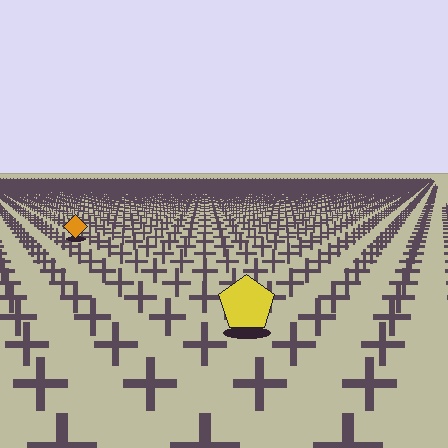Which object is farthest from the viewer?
The orange diamond is farthest from the viewer. It appears smaller and the ground texture around it is denser.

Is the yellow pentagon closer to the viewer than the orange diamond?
Yes. The yellow pentagon is closer — you can tell from the texture gradient: the ground texture is coarser near it.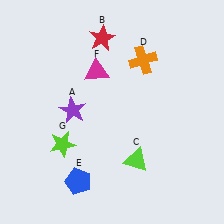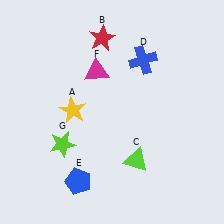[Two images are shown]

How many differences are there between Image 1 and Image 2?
There are 2 differences between the two images.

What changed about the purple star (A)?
In Image 1, A is purple. In Image 2, it changed to yellow.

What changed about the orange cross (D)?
In Image 1, D is orange. In Image 2, it changed to blue.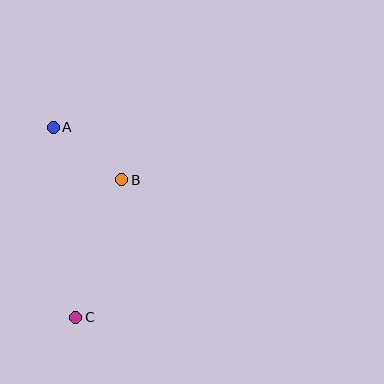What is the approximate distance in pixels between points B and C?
The distance between B and C is approximately 145 pixels.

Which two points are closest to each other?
Points A and B are closest to each other.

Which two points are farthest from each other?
Points A and C are farthest from each other.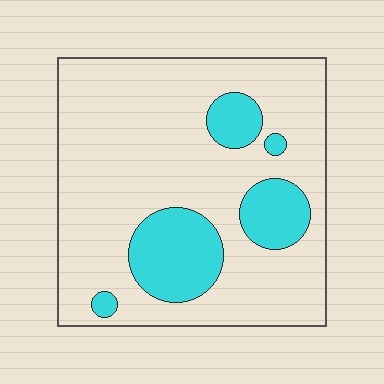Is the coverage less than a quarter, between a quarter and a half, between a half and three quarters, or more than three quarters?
Less than a quarter.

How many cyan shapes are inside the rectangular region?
5.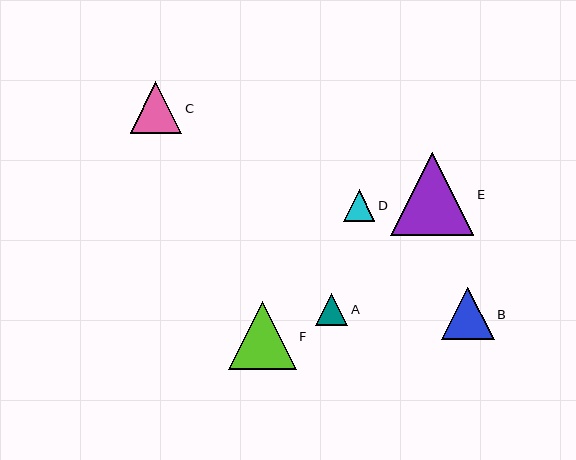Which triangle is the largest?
Triangle E is the largest with a size of approximately 83 pixels.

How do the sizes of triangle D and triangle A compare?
Triangle D and triangle A are approximately the same size.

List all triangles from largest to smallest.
From largest to smallest: E, F, B, C, D, A.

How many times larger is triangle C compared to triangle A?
Triangle C is approximately 1.6 times the size of triangle A.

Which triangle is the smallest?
Triangle A is the smallest with a size of approximately 32 pixels.